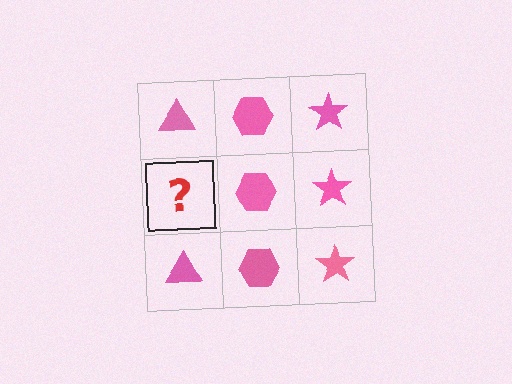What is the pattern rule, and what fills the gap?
The rule is that each column has a consistent shape. The gap should be filled with a pink triangle.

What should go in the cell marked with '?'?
The missing cell should contain a pink triangle.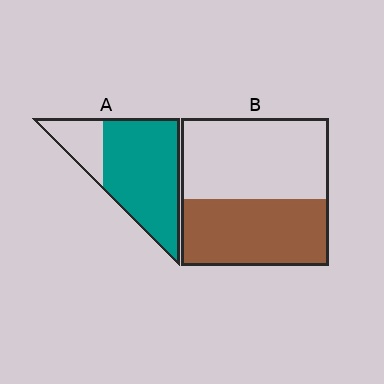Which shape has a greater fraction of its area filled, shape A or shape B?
Shape A.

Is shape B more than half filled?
No.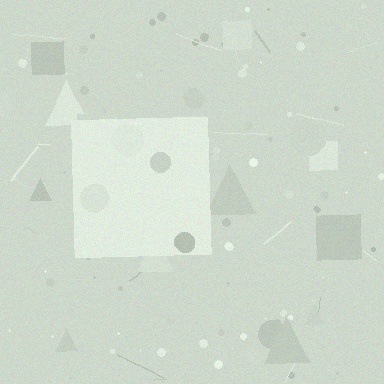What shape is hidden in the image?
A square is hidden in the image.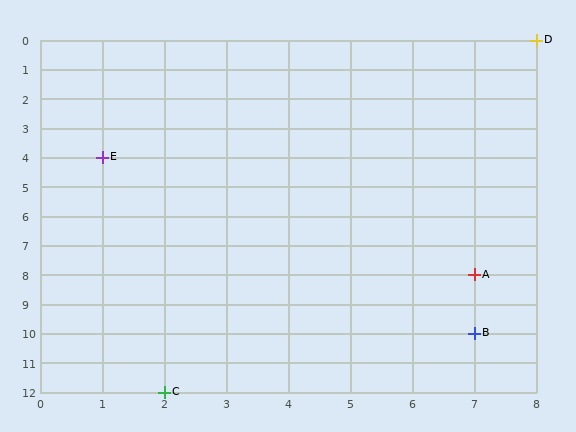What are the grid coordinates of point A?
Point A is at grid coordinates (7, 8).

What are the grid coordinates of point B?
Point B is at grid coordinates (7, 10).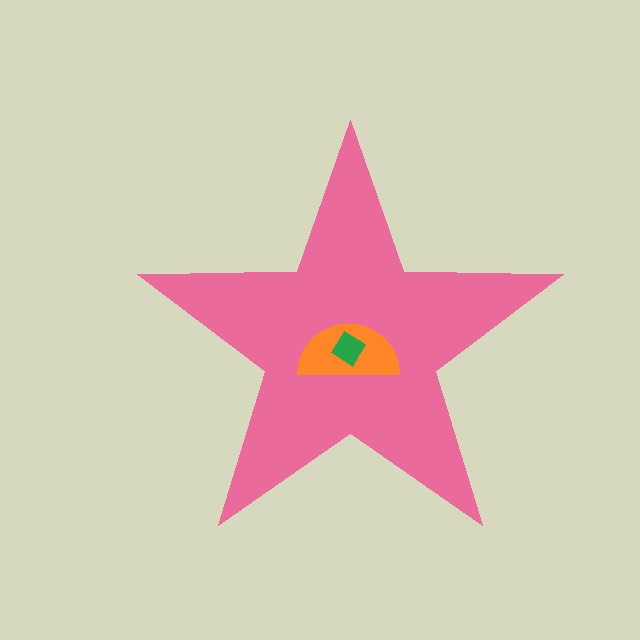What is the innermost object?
The green diamond.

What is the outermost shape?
The pink star.